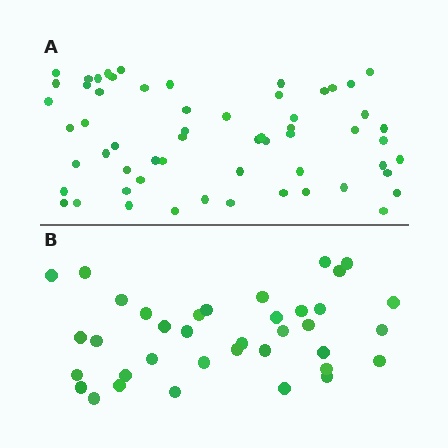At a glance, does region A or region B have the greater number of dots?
Region A (the top region) has more dots.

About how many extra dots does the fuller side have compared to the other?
Region A has approximately 20 more dots than region B.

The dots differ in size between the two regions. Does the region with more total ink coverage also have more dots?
No. Region B has more total ink coverage because its dots are larger, but region A actually contains more individual dots. Total area can be misleading — the number of items is what matters here.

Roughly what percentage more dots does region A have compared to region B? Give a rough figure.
About 60% more.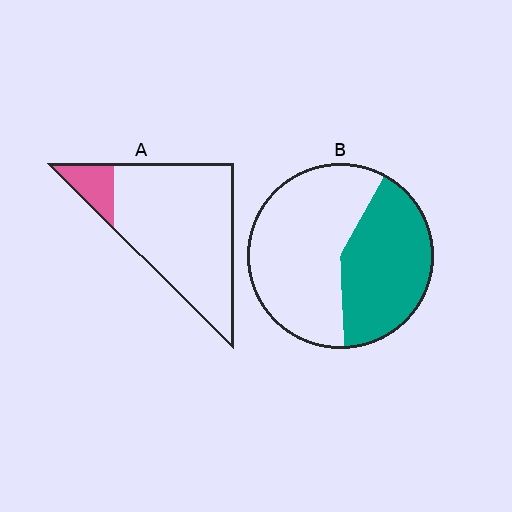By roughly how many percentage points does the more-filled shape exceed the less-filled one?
By roughly 30 percentage points (B over A).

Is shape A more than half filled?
No.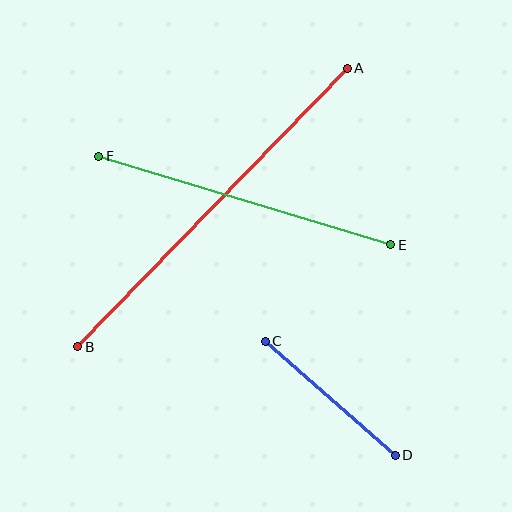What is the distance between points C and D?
The distance is approximately 173 pixels.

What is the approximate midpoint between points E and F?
The midpoint is at approximately (245, 201) pixels.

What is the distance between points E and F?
The distance is approximately 305 pixels.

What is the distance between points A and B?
The distance is approximately 388 pixels.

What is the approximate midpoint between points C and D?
The midpoint is at approximately (330, 398) pixels.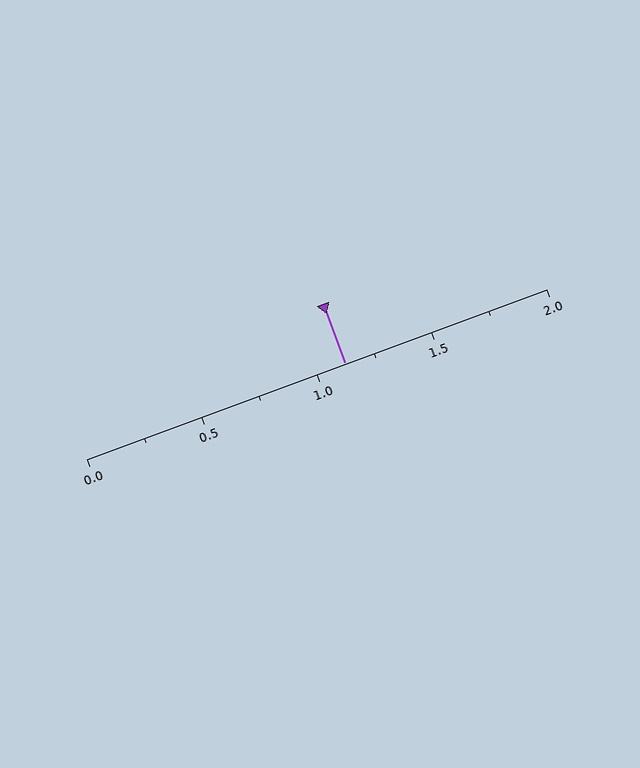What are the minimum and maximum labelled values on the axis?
The axis runs from 0.0 to 2.0.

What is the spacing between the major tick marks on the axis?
The major ticks are spaced 0.5 apart.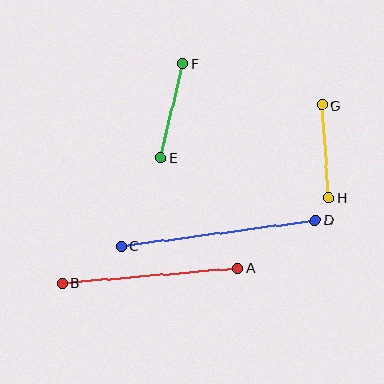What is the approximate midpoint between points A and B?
The midpoint is at approximately (150, 275) pixels.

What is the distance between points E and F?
The distance is approximately 97 pixels.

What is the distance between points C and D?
The distance is approximately 196 pixels.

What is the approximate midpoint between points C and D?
The midpoint is at approximately (218, 233) pixels.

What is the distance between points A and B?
The distance is approximately 175 pixels.